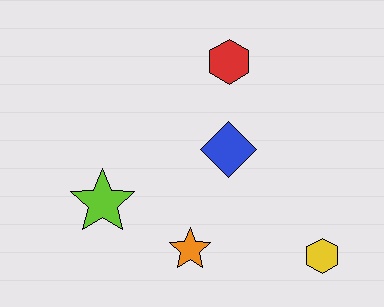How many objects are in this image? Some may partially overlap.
There are 5 objects.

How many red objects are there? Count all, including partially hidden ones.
There is 1 red object.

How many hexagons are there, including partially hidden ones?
There are 2 hexagons.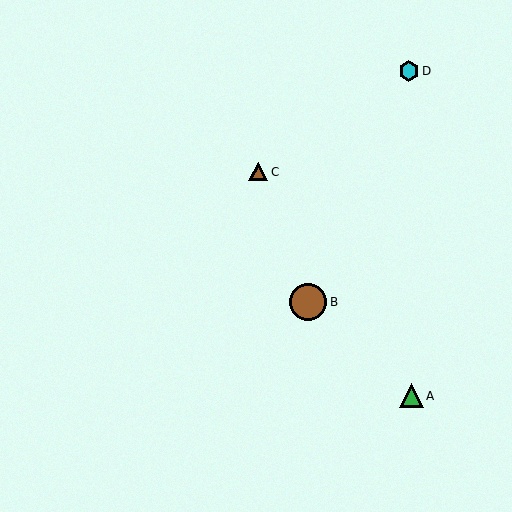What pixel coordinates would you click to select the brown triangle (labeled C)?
Click at (258, 172) to select the brown triangle C.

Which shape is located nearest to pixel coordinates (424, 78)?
The cyan hexagon (labeled D) at (409, 71) is nearest to that location.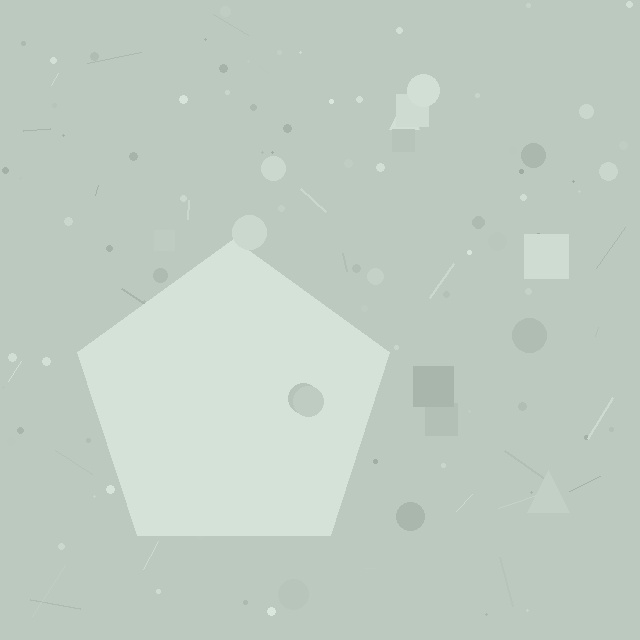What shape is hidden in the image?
A pentagon is hidden in the image.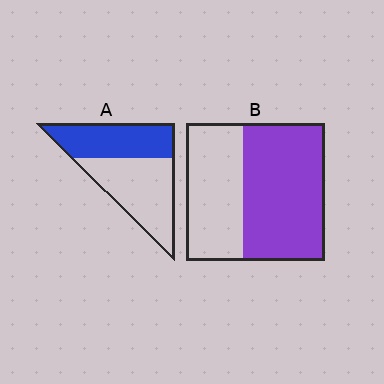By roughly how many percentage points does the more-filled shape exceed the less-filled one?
By roughly 15 percentage points (B over A).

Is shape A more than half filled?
No.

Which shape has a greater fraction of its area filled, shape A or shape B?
Shape B.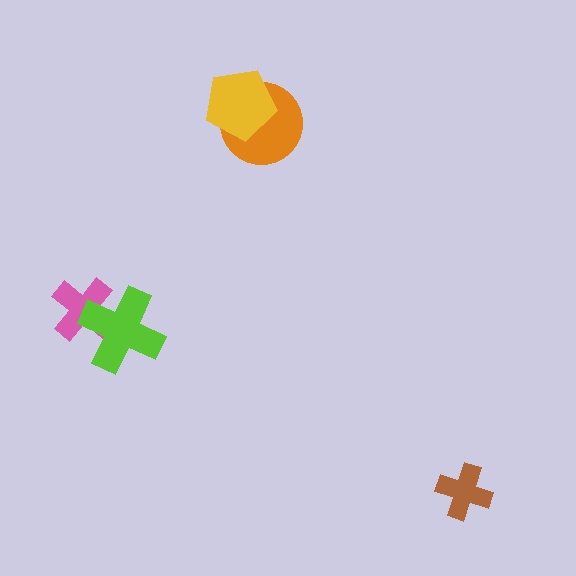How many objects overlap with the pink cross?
1 object overlaps with the pink cross.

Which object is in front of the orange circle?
The yellow pentagon is in front of the orange circle.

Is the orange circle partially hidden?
Yes, it is partially covered by another shape.